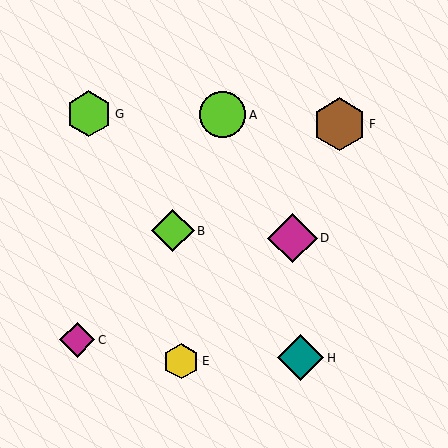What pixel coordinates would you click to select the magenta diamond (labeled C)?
Click at (77, 340) to select the magenta diamond C.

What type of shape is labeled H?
Shape H is a teal diamond.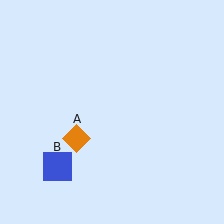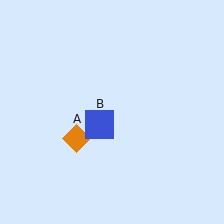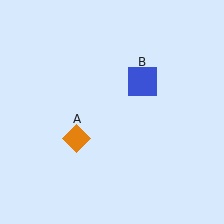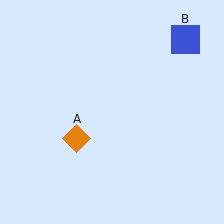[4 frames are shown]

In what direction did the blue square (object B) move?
The blue square (object B) moved up and to the right.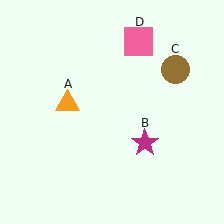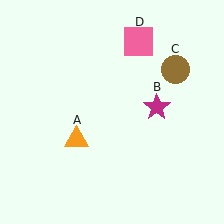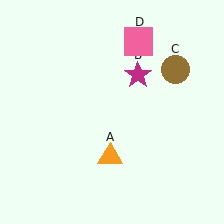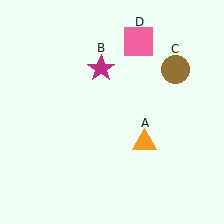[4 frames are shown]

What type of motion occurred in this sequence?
The orange triangle (object A), magenta star (object B) rotated counterclockwise around the center of the scene.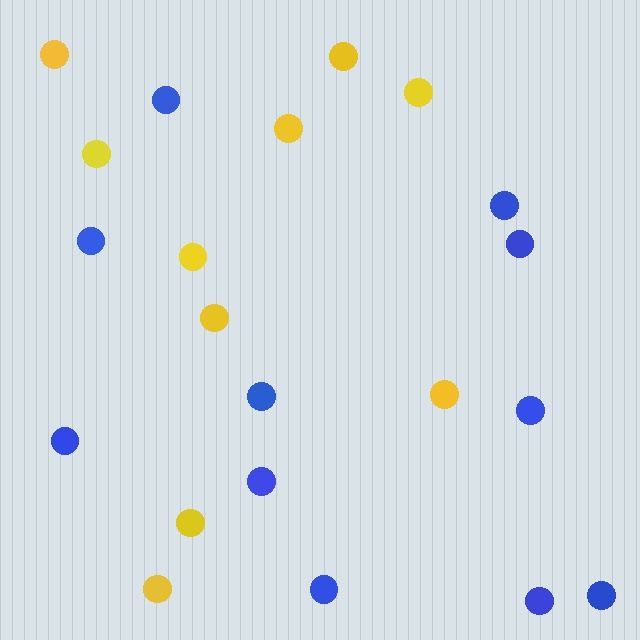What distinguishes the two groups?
There are 2 groups: one group of yellow circles (10) and one group of blue circles (11).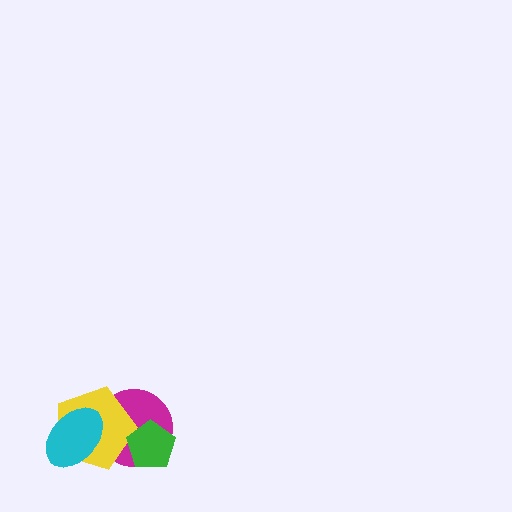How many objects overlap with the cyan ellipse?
2 objects overlap with the cyan ellipse.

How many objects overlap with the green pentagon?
2 objects overlap with the green pentagon.